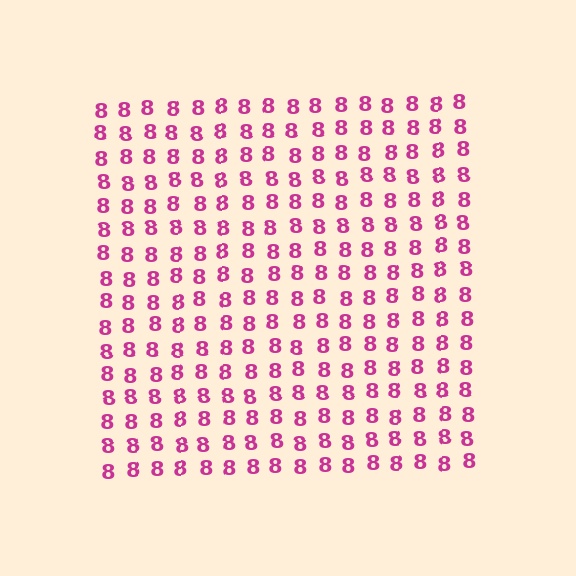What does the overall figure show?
The overall figure shows a square.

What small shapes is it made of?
It is made of small digit 8's.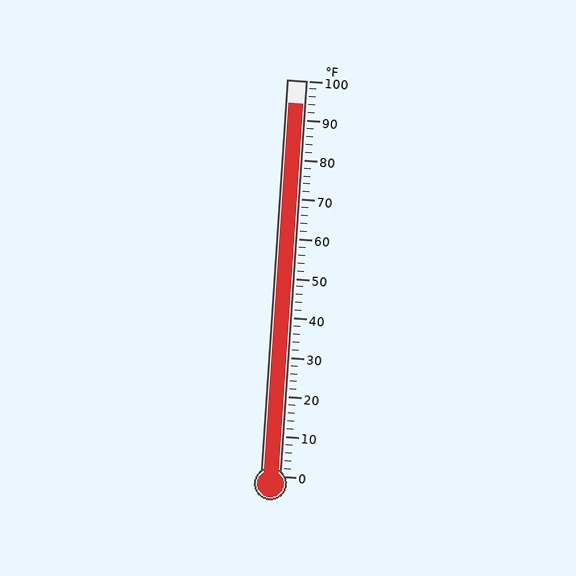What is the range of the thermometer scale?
The thermometer scale ranges from 0°F to 100°F.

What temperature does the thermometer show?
The thermometer shows approximately 94°F.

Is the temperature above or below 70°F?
The temperature is above 70°F.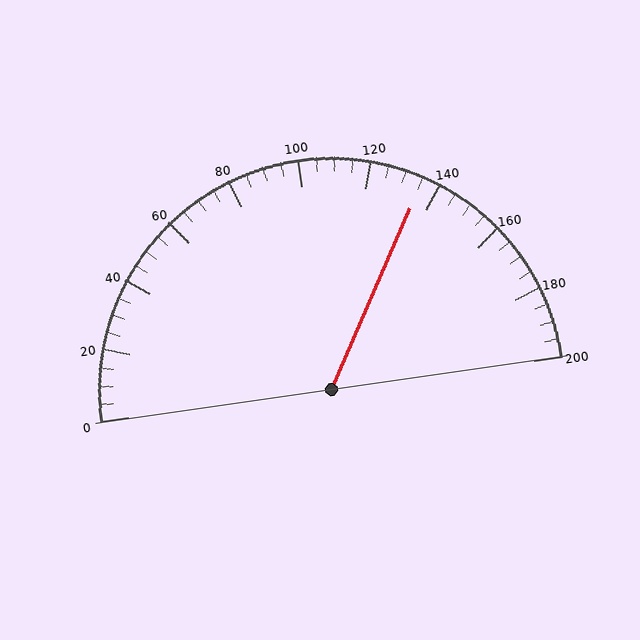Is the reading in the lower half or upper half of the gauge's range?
The reading is in the upper half of the range (0 to 200).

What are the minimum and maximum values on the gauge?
The gauge ranges from 0 to 200.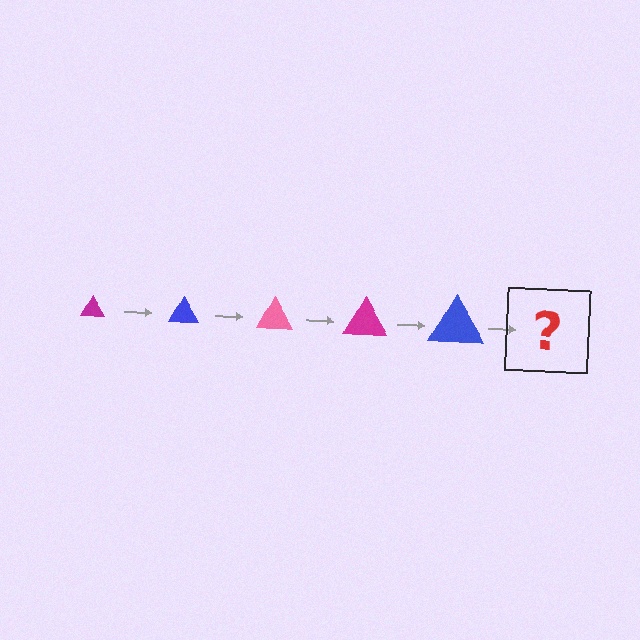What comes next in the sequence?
The next element should be a pink triangle, larger than the previous one.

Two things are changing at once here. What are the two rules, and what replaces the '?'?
The two rules are that the triangle grows larger each step and the color cycles through magenta, blue, and pink. The '?' should be a pink triangle, larger than the previous one.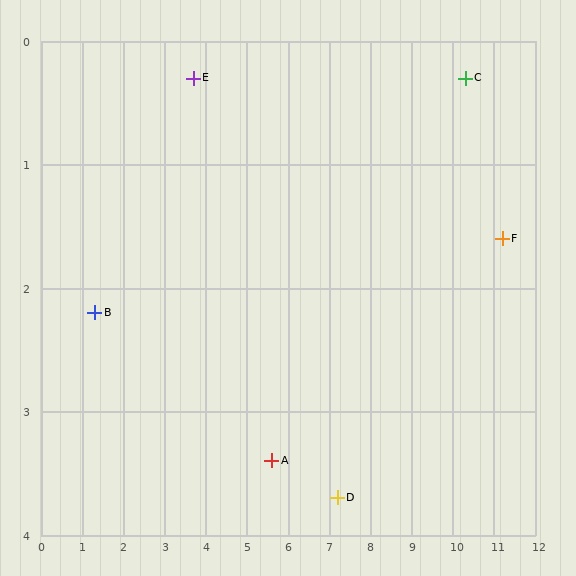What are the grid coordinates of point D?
Point D is at approximately (7.2, 3.7).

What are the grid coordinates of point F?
Point F is at approximately (11.2, 1.6).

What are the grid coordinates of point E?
Point E is at approximately (3.7, 0.3).